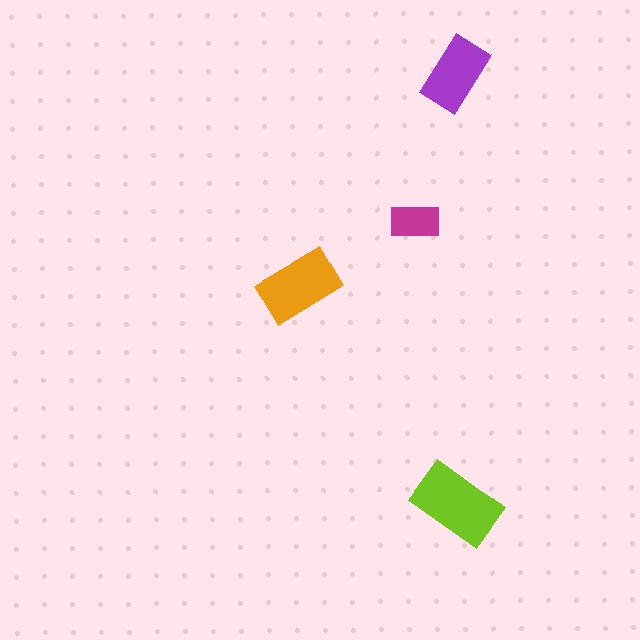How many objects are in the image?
There are 4 objects in the image.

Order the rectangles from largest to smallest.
the lime one, the orange one, the purple one, the magenta one.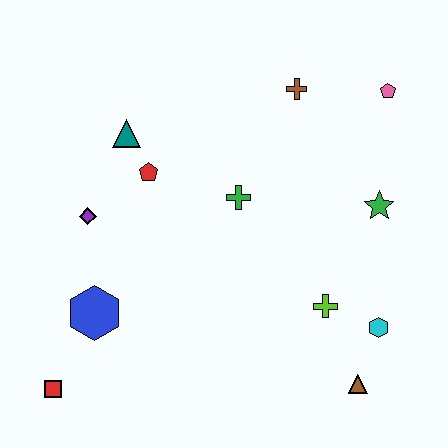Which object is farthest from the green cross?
The red square is farthest from the green cross.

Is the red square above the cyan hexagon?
No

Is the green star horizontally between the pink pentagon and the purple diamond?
Yes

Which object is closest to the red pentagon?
The teal triangle is closest to the red pentagon.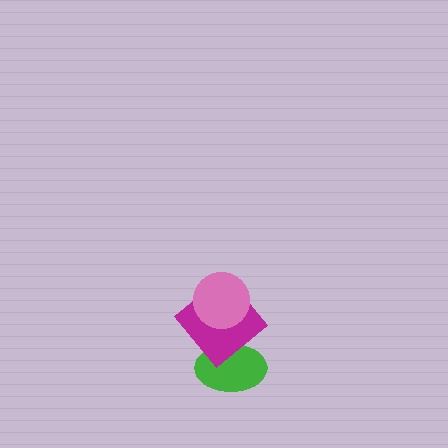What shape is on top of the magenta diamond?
The pink circle is on top of the magenta diamond.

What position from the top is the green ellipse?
The green ellipse is 3rd from the top.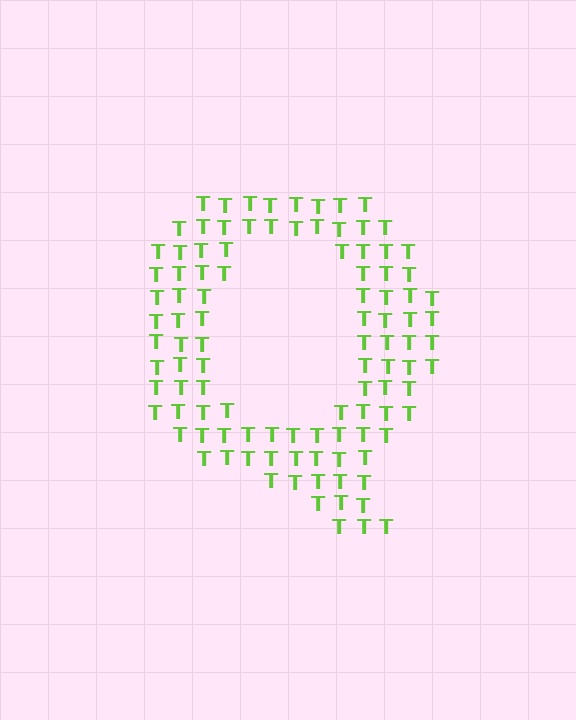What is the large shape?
The large shape is the letter Q.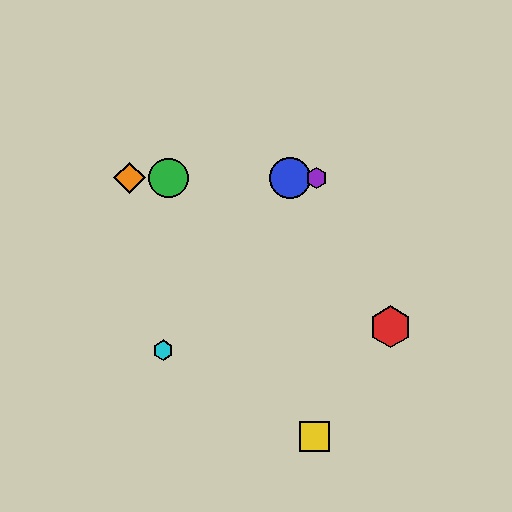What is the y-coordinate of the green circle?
The green circle is at y≈178.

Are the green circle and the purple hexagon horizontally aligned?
Yes, both are at y≈178.